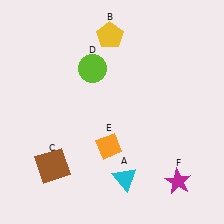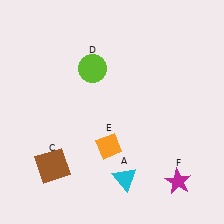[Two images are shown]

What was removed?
The yellow pentagon (B) was removed in Image 2.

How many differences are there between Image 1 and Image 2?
There is 1 difference between the two images.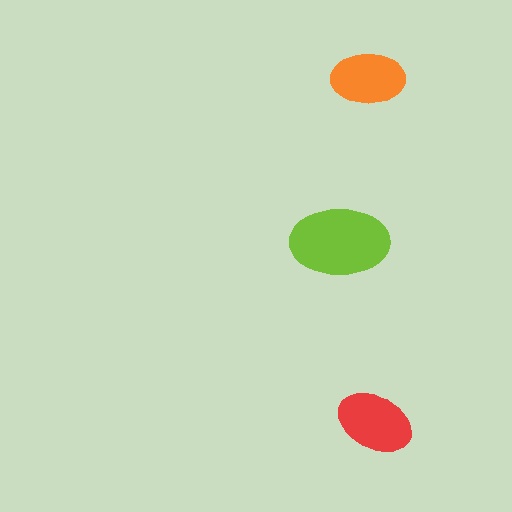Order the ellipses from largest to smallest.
the lime one, the red one, the orange one.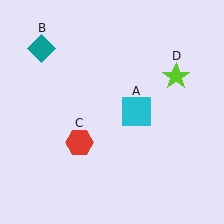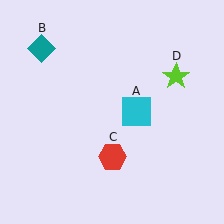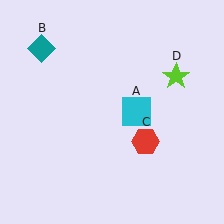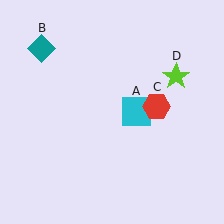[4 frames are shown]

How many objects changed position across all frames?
1 object changed position: red hexagon (object C).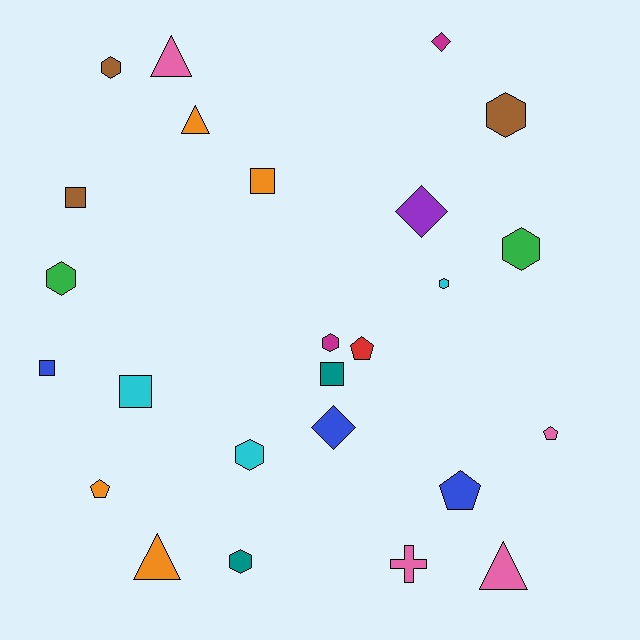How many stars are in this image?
There are no stars.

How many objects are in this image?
There are 25 objects.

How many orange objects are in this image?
There are 4 orange objects.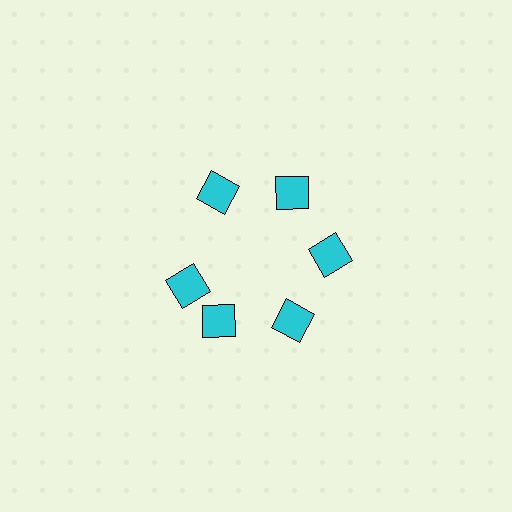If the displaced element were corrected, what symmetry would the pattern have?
It would have 6-fold rotational symmetry — the pattern would map onto itself every 60 degrees.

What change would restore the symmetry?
The symmetry would be restored by rotating it back into even spacing with its neighbors so that all 6 diamonds sit at equal angles and equal distance from the center.